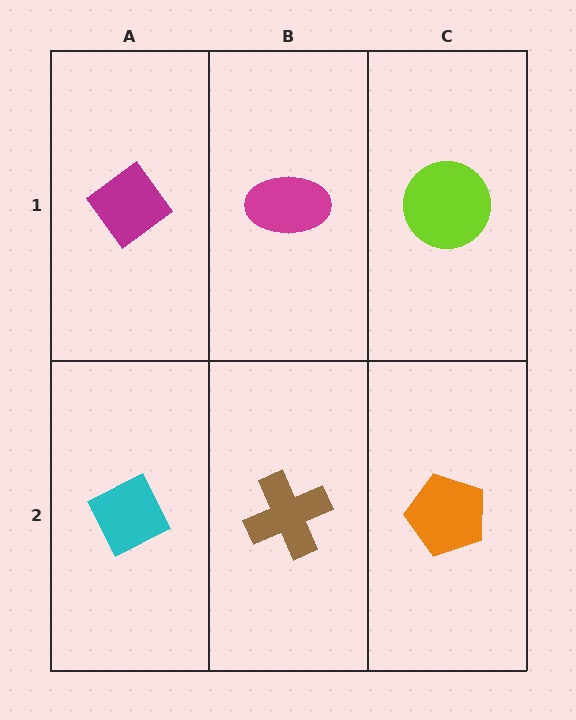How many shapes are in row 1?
3 shapes.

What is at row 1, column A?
A magenta diamond.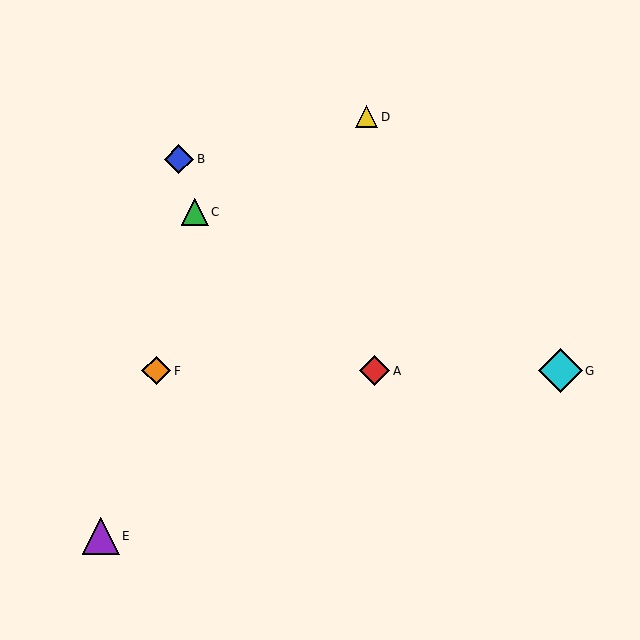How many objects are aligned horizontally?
3 objects (A, F, G) are aligned horizontally.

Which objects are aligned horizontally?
Objects A, F, G are aligned horizontally.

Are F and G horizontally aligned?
Yes, both are at y≈371.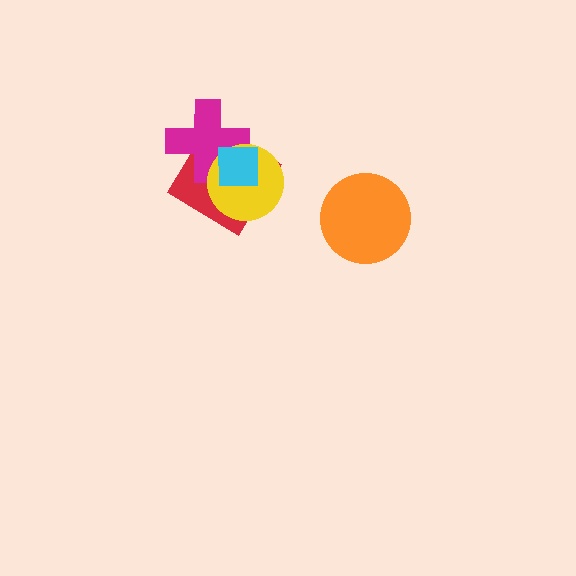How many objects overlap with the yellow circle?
3 objects overlap with the yellow circle.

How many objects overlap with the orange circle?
0 objects overlap with the orange circle.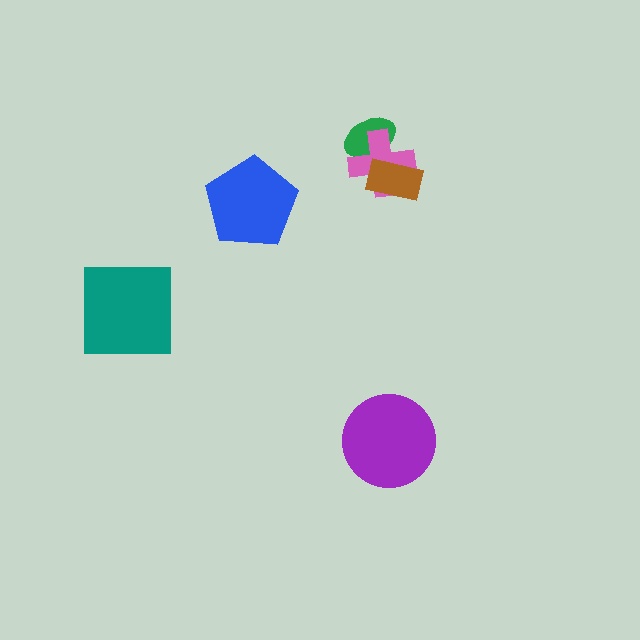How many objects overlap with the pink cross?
2 objects overlap with the pink cross.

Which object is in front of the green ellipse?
The pink cross is in front of the green ellipse.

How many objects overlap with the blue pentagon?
0 objects overlap with the blue pentagon.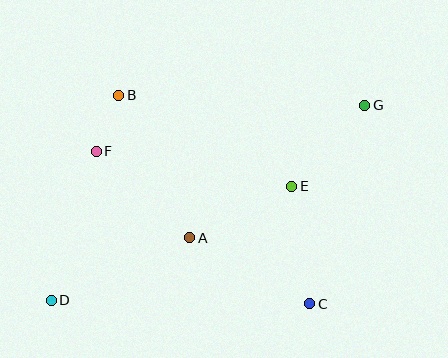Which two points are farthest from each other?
Points D and G are farthest from each other.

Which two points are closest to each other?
Points B and F are closest to each other.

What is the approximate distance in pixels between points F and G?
The distance between F and G is approximately 272 pixels.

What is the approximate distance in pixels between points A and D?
The distance between A and D is approximately 152 pixels.